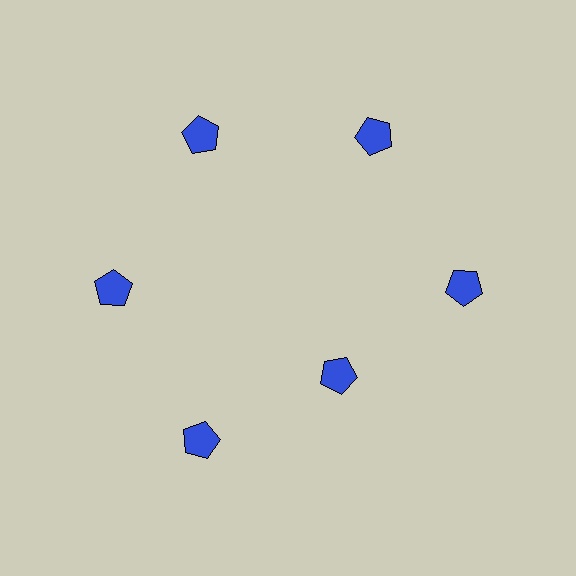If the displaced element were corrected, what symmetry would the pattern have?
It would have 6-fold rotational symmetry — the pattern would map onto itself every 60 degrees.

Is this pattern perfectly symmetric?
No. The 6 blue pentagons are arranged in a ring, but one element near the 5 o'clock position is pulled inward toward the center, breaking the 6-fold rotational symmetry.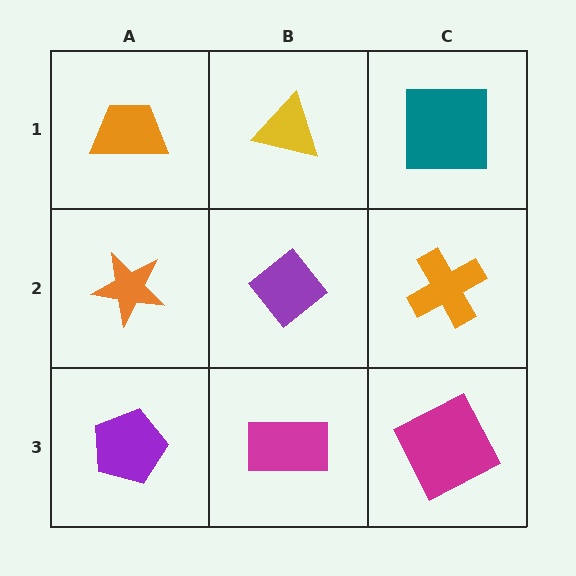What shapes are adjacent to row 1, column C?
An orange cross (row 2, column C), a yellow triangle (row 1, column B).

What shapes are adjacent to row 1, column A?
An orange star (row 2, column A), a yellow triangle (row 1, column B).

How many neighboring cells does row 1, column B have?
3.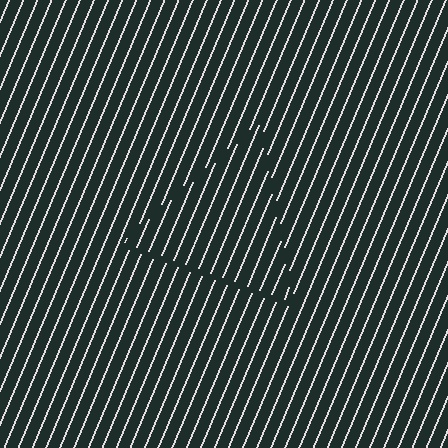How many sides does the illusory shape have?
3 sides — the line-ends trace a triangle.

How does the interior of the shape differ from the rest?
The interior of the shape contains the same grating, shifted by half a period — the contour is defined by the phase discontinuity where line-ends from the inner and outer gratings abut.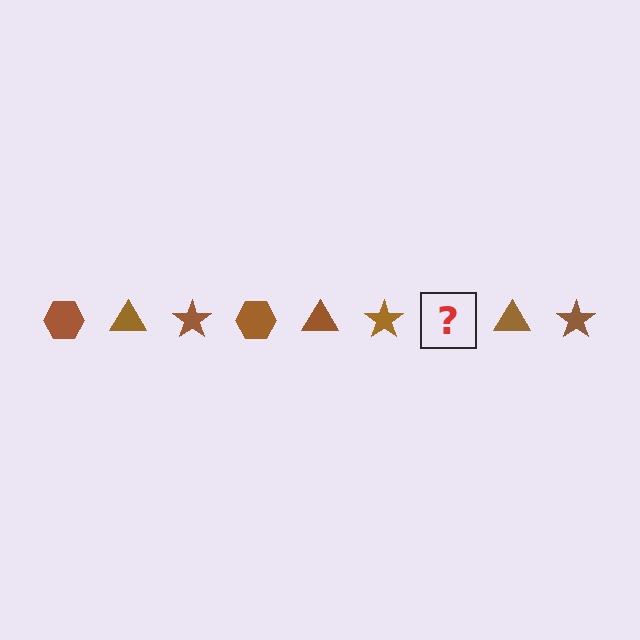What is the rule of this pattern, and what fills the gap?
The rule is that the pattern cycles through hexagon, triangle, star shapes in brown. The gap should be filled with a brown hexagon.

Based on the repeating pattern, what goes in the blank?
The blank should be a brown hexagon.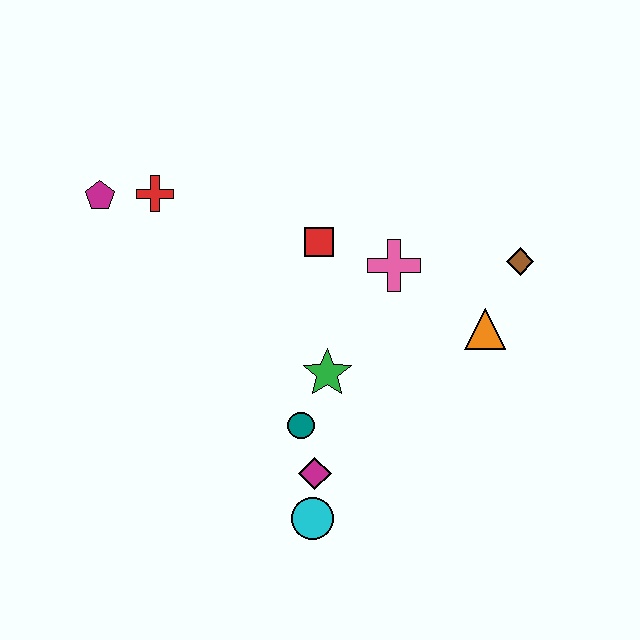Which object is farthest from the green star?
The magenta pentagon is farthest from the green star.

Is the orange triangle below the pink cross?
Yes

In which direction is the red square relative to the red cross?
The red square is to the right of the red cross.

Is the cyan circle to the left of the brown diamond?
Yes